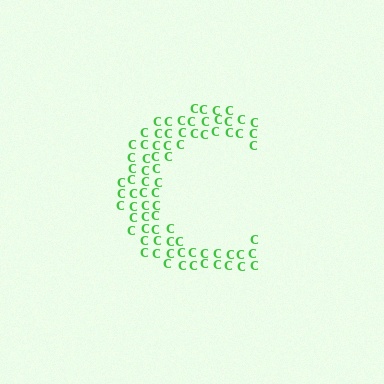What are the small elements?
The small elements are letter C's.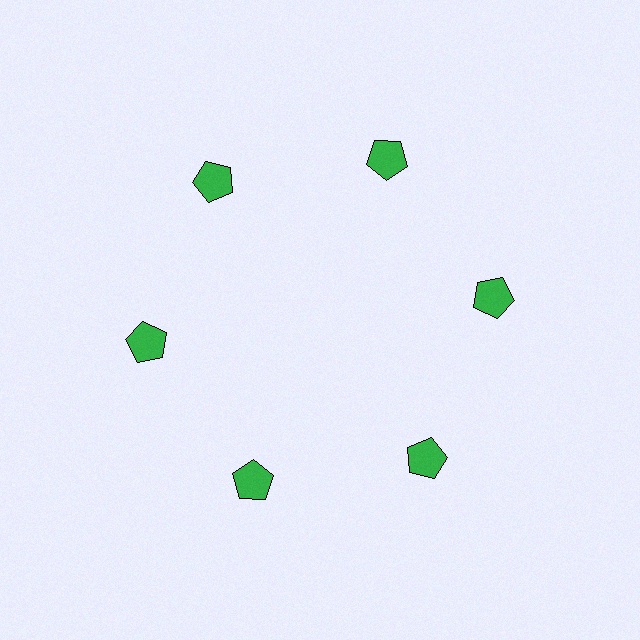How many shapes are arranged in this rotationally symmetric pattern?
There are 6 shapes, arranged in 6 groups of 1.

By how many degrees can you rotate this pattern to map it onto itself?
The pattern maps onto itself every 60 degrees of rotation.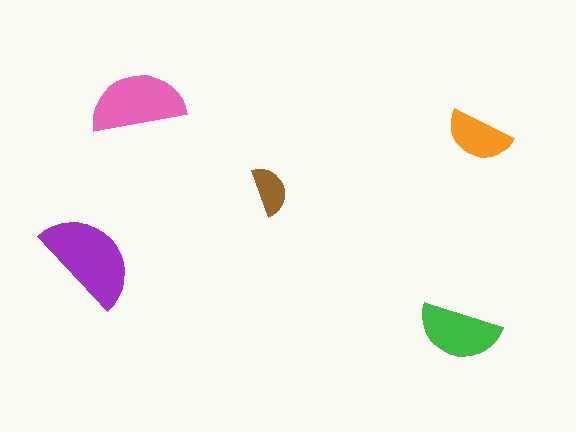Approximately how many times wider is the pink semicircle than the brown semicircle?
About 2 times wider.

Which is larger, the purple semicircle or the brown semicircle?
The purple one.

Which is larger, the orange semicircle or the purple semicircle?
The purple one.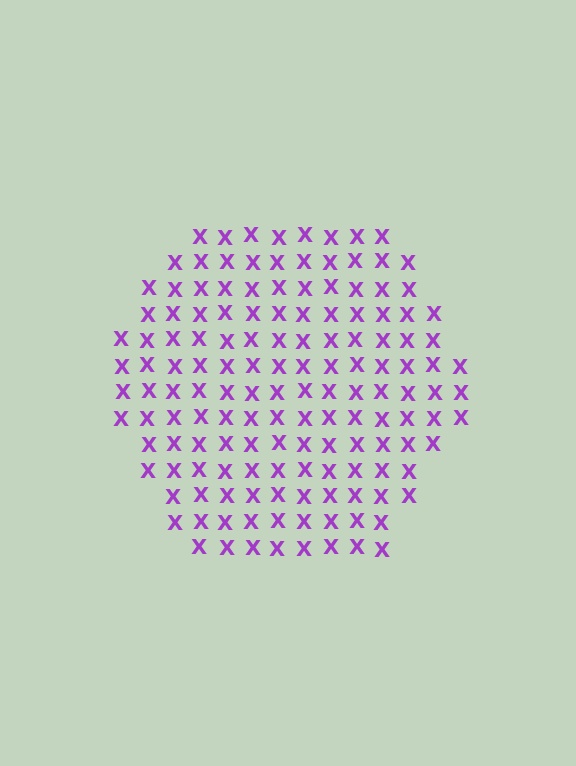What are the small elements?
The small elements are letter X's.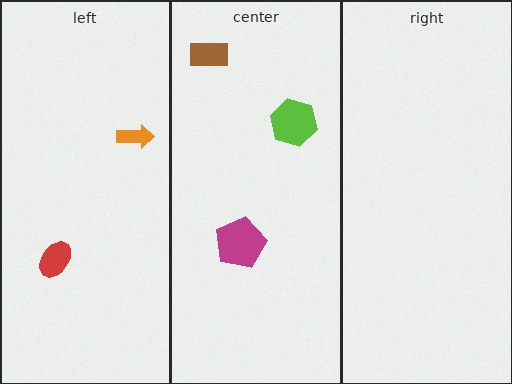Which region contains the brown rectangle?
The center region.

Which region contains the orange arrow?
The left region.